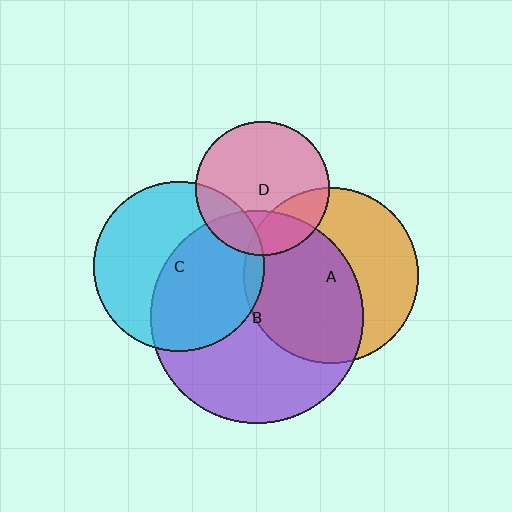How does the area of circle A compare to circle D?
Approximately 1.7 times.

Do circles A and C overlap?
Yes.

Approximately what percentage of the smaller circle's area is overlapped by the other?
Approximately 5%.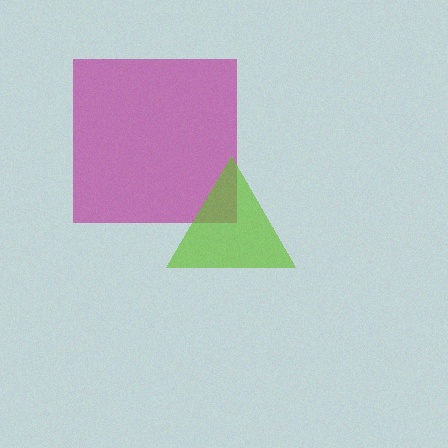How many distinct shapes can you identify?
There are 2 distinct shapes: a magenta square, a lime triangle.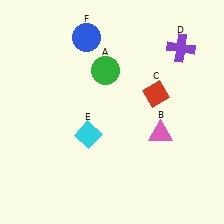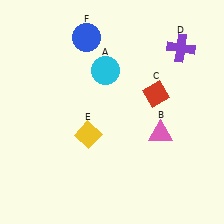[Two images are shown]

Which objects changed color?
A changed from green to cyan. E changed from cyan to yellow.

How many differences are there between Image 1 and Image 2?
There are 2 differences between the two images.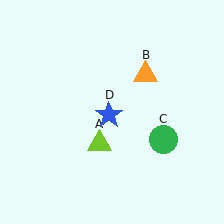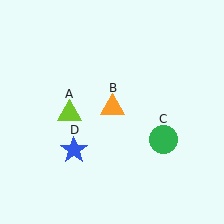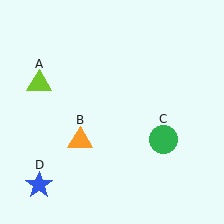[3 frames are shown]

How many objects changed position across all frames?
3 objects changed position: lime triangle (object A), orange triangle (object B), blue star (object D).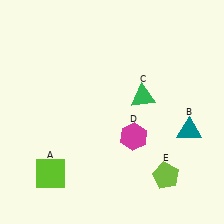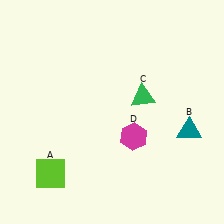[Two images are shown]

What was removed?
The lime pentagon (E) was removed in Image 2.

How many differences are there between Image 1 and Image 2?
There is 1 difference between the two images.